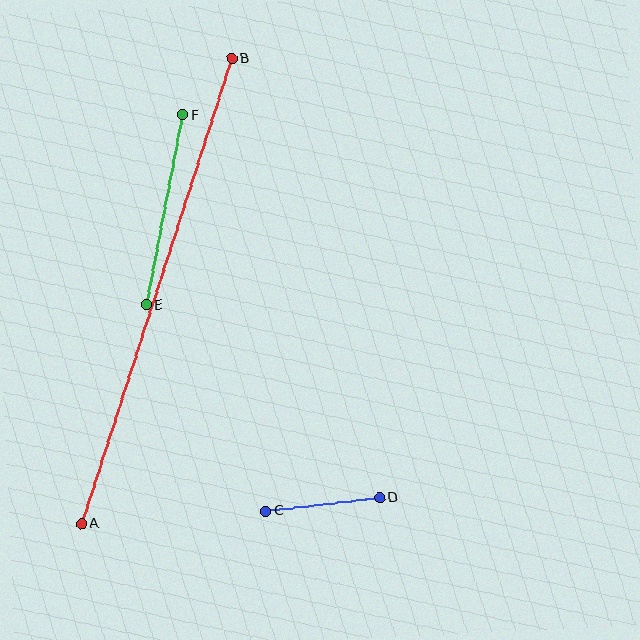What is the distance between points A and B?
The distance is approximately 489 pixels.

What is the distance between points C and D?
The distance is approximately 115 pixels.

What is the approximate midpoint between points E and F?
The midpoint is at approximately (165, 210) pixels.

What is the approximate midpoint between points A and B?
The midpoint is at approximately (157, 291) pixels.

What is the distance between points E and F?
The distance is approximately 193 pixels.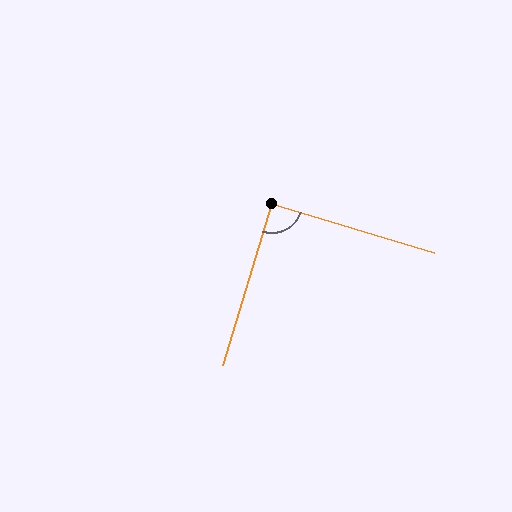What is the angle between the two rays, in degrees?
Approximately 90 degrees.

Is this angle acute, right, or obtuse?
It is approximately a right angle.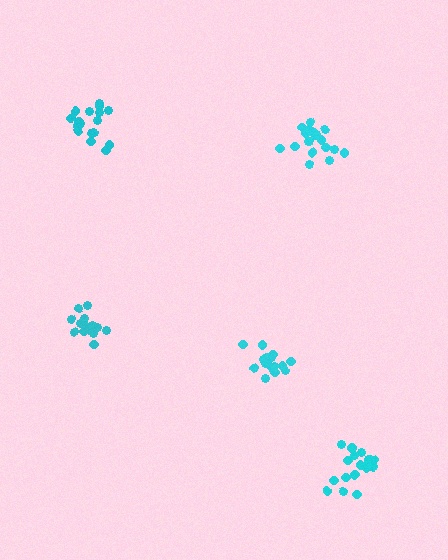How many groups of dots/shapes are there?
There are 5 groups.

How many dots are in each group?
Group 1: 19 dots, Group 2: 16 dots, Group 3: 19 dots, Group 4: 16 dots, Group 5: 17 dots (87 total).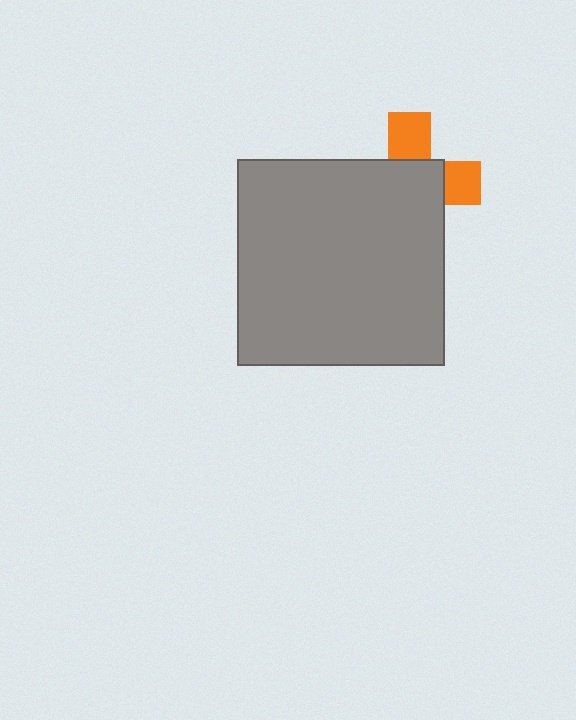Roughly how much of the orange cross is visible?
A small part of it is visible (roughly 34%).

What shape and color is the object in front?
The object in front is a gray square.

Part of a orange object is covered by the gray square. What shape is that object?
It is a cross.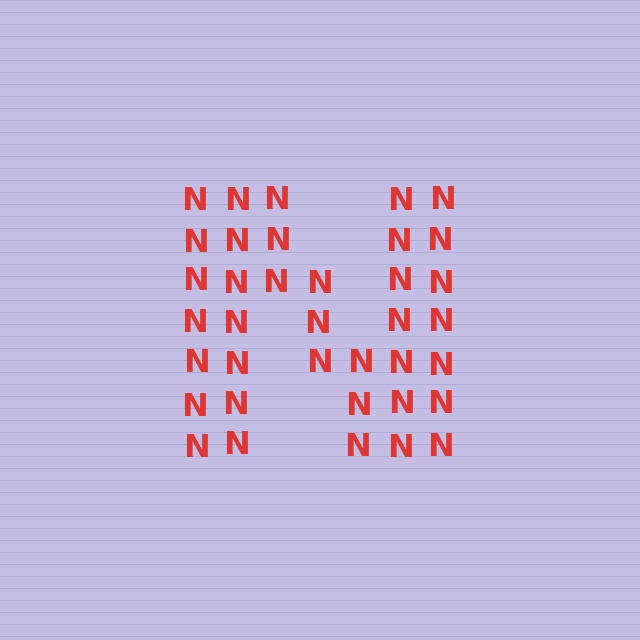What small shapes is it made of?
It is made of small letter N's.